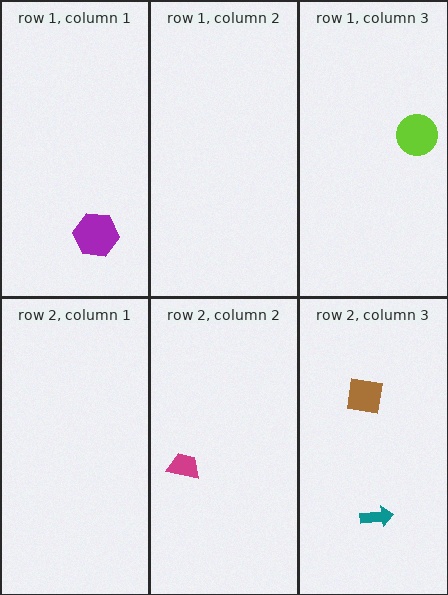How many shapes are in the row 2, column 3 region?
2.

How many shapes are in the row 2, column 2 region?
1.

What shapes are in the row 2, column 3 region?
The brown square, the teal arrow.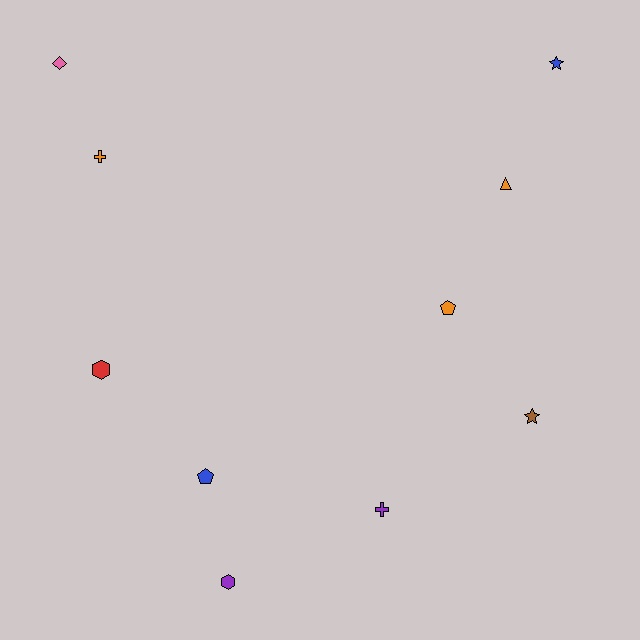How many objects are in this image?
There are 10 objects.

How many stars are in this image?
There are 2 stars.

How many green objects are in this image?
There are no green objects.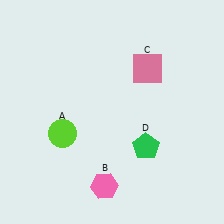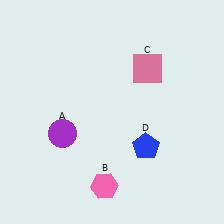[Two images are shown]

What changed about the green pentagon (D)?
In Image 1, D is green. In Image 2, it changed to blue.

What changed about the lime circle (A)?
In Image 1, A is lime. In Image 2, it changed to purple.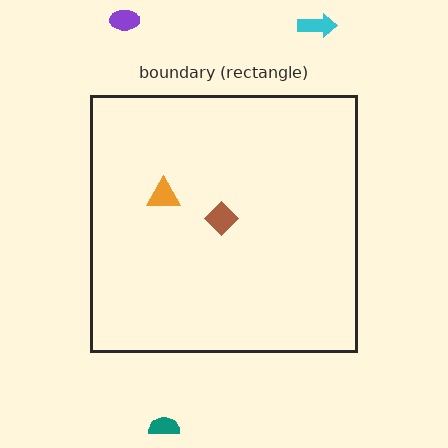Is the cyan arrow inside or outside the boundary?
Outside.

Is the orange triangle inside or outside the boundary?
Inside.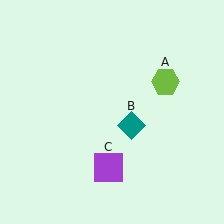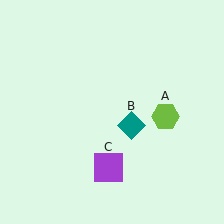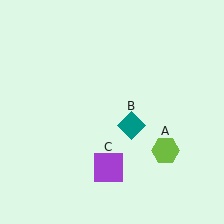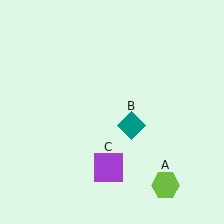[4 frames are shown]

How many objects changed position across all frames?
1 object changed position: lime hexagon (object A).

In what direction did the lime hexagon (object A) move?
The lime hexagon (object A) moved down.